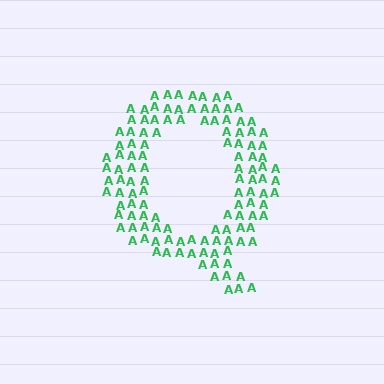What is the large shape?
The large shape is the letter Q.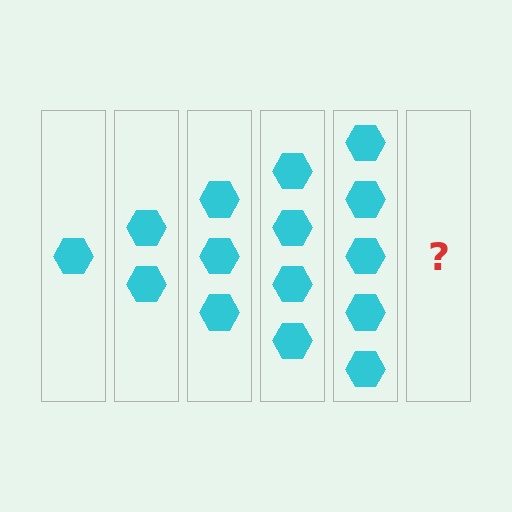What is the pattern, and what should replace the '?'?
The pattern is that each step adds one more hexagon. The '?' should be 6 hexagons.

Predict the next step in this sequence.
The next step is 6 hexagons.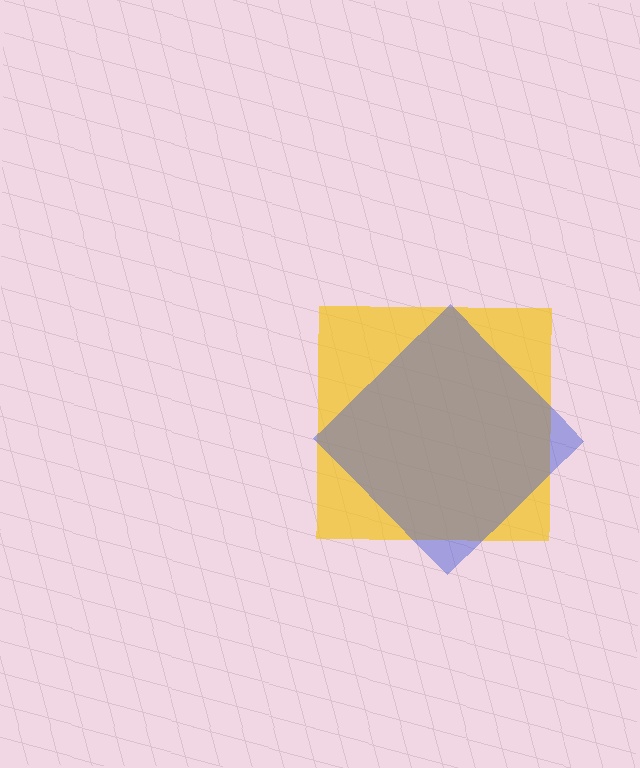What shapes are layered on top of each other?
The layered shapes are: a yellow square, a blue diamond.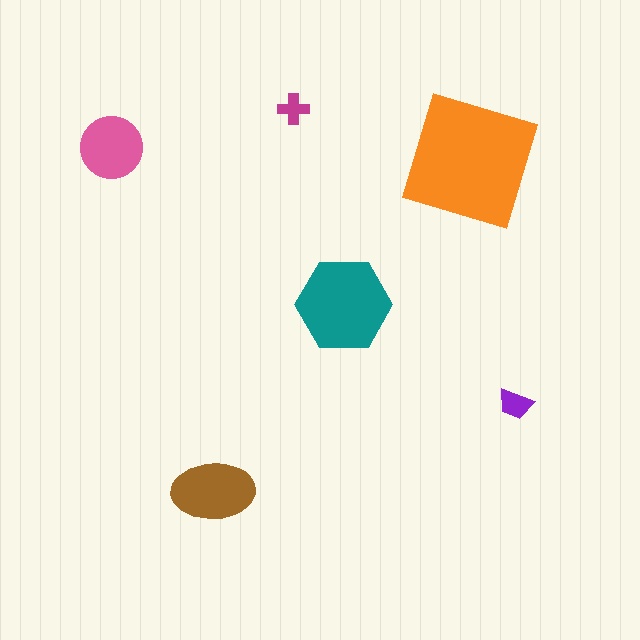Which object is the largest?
The orange square.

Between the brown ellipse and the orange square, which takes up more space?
The orange square.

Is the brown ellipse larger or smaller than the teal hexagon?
Smaller.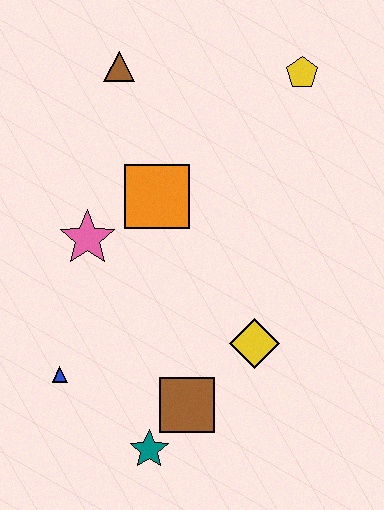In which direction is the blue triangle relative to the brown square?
The blue triangle is to the left of the brown square.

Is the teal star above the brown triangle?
No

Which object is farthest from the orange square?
The teal star is farthest from the orange square.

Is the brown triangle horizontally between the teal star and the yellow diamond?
No